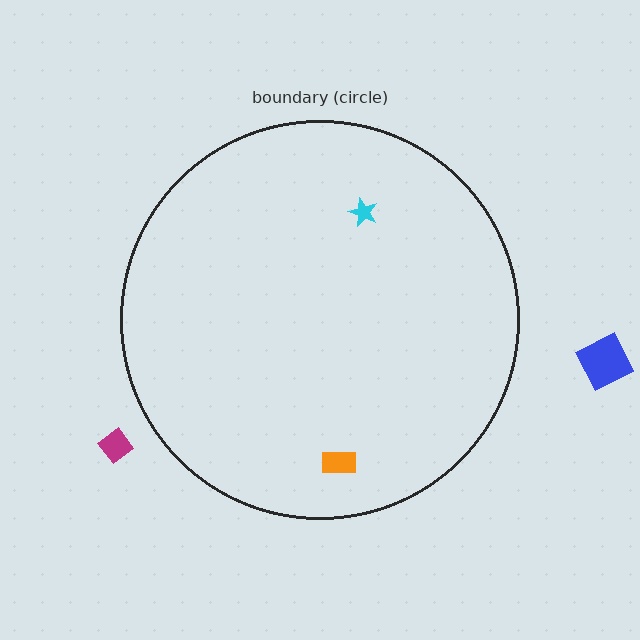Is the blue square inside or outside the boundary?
Outside.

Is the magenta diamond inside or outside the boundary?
Outside.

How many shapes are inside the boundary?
2 inside, 2 outside.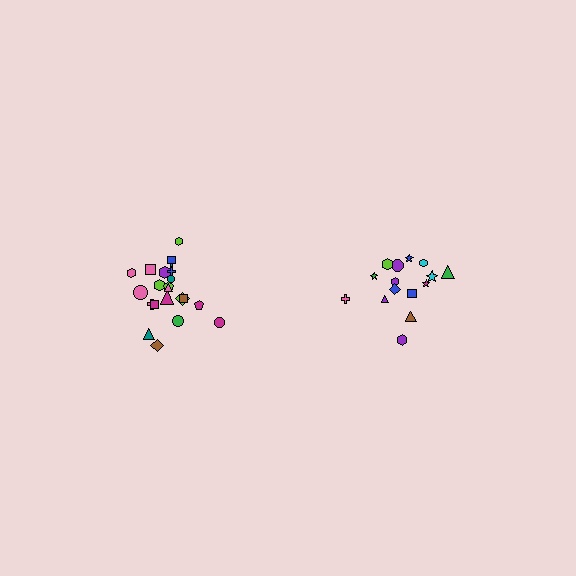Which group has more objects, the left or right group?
The left group.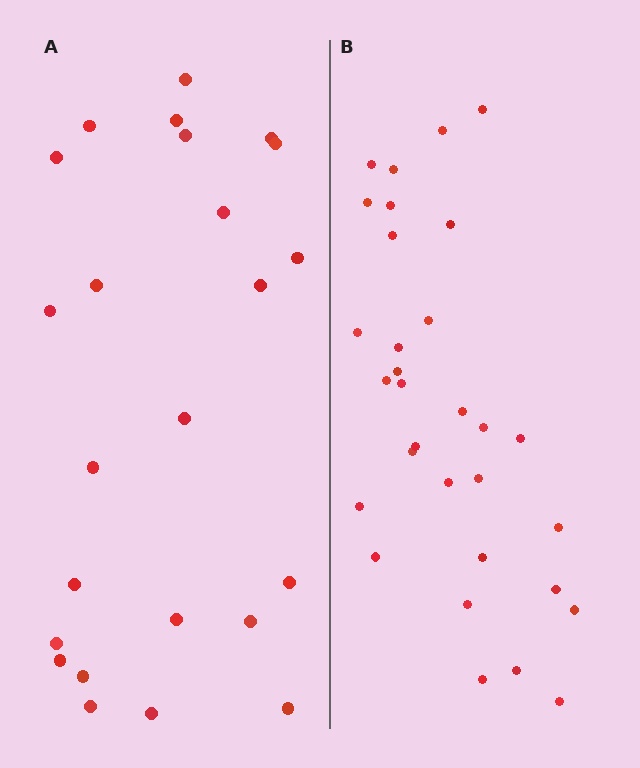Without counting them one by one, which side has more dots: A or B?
Region B (the right region) has more dots.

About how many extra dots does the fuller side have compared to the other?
Region B has roughly 8 or so more dots than region A.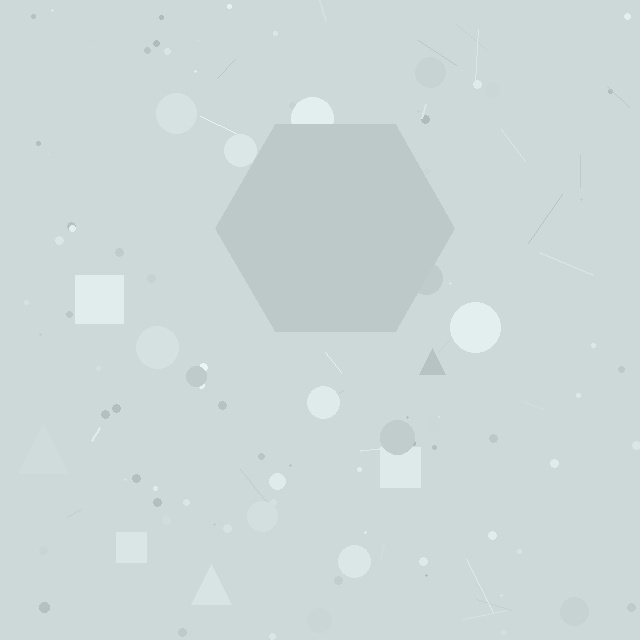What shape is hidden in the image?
A hexagon is hidden in the image.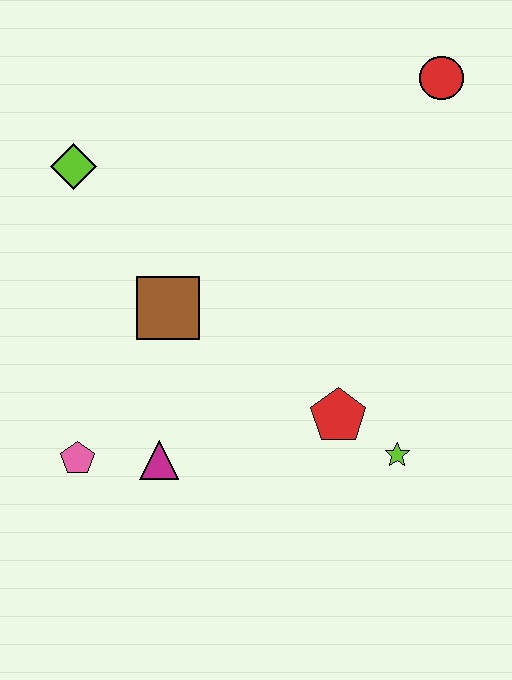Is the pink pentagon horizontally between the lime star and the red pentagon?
No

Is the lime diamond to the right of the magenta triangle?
No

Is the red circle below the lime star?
No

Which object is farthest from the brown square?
The red circle is farthest from the brown square.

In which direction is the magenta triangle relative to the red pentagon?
The magenta triangle is to the left of the red pentagon.